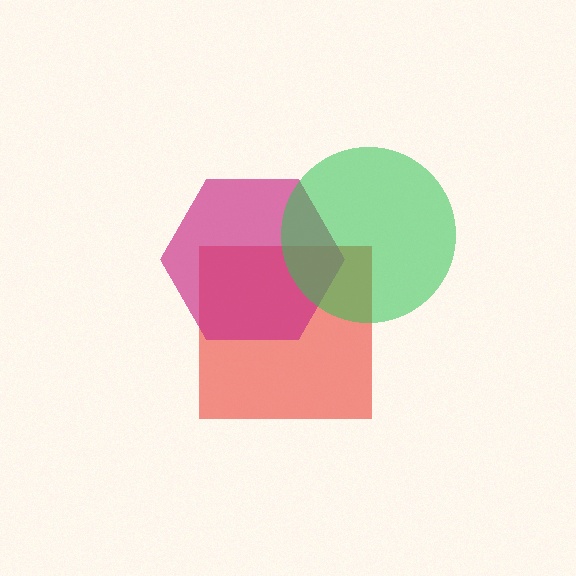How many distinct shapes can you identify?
There are 3 distinct shapes: a red square, a magenta hexagon, a green circle.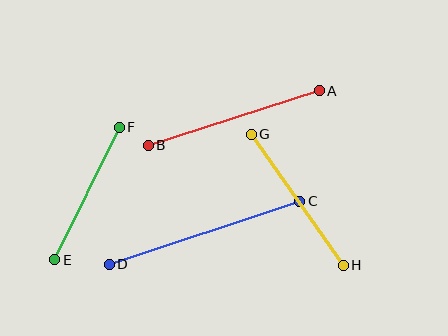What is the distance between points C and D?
The distance is approximately 200 pixels.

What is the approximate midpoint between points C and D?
The midpoint is at approximately (204, 233) pixels.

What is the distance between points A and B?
The distance is approximately 180 pixels.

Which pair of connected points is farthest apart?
Points C and D are farthest apart.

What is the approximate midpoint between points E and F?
The midpoint is at approximately (87, 193) pixels.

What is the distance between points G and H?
The distance is approximately 160 pixels.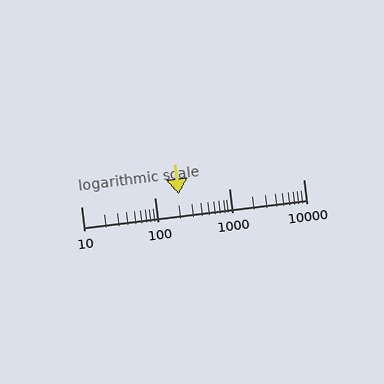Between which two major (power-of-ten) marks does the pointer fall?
The pointer is between 100 and 1000.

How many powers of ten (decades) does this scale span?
The scale spans 3 decades, from 10 to 10000.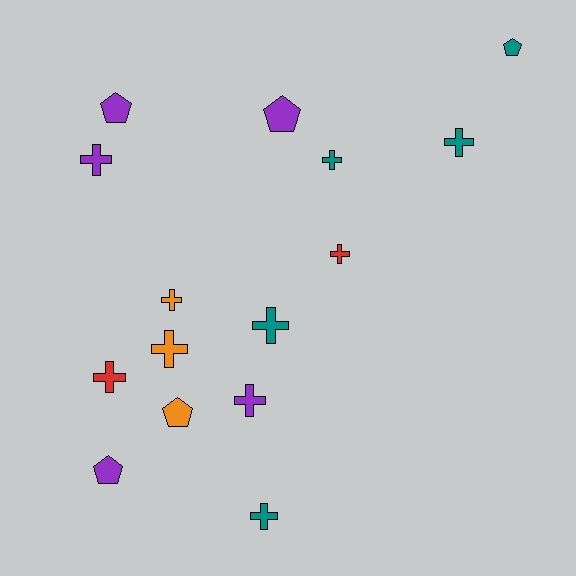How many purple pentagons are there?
There are 3 purple pentagons.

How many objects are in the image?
There are 15 objects.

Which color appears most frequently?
Teal, with 5 objects.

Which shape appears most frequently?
Cross, with 10 objects.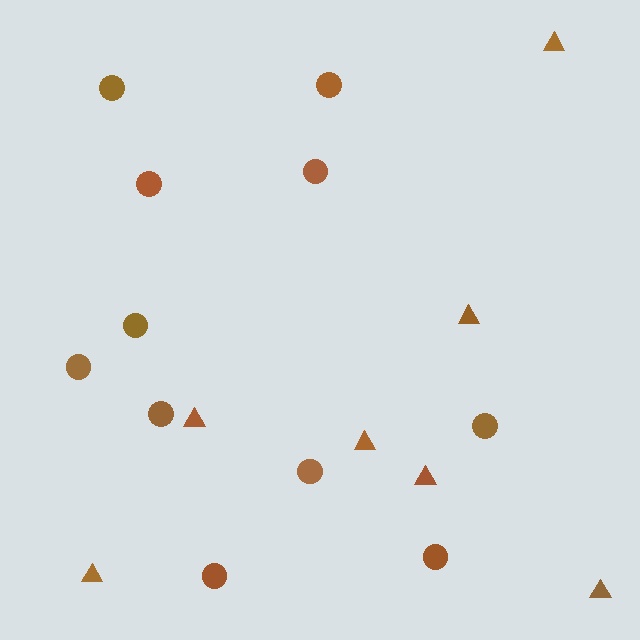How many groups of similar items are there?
There are 2 groups: one group of circles (11) and one group of triangles (7).